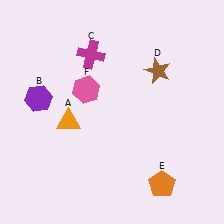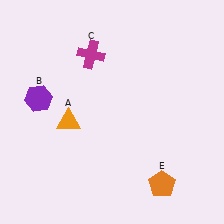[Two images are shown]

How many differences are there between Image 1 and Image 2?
There are 2 differences between the two images.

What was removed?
The pink hexagon (F), the brown star (D) were removed in Image 2.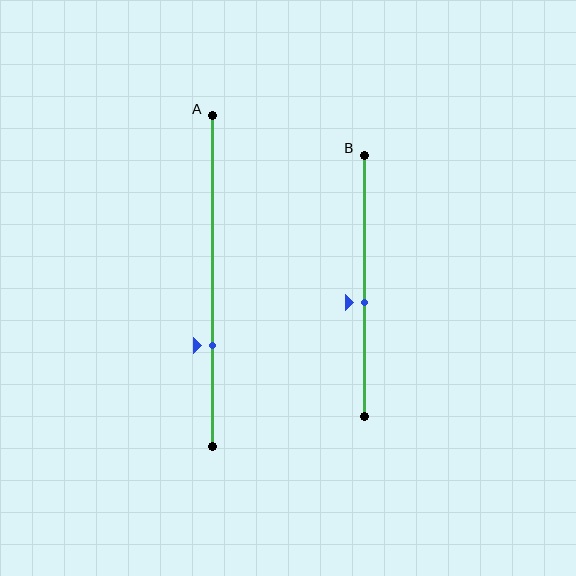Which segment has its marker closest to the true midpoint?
Segment B has its marker closest to the true midpoint.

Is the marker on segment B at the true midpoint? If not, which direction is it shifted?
No, the marker on segment B is shifted downward by about 6% of the segment length.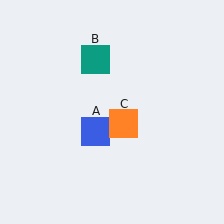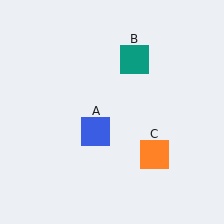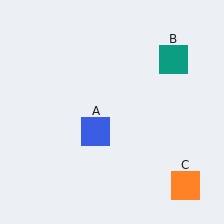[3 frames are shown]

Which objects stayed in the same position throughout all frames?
Blue square (object A) remained stationary.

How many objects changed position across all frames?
2 objects changed position: teal square (object B), orange square (object C).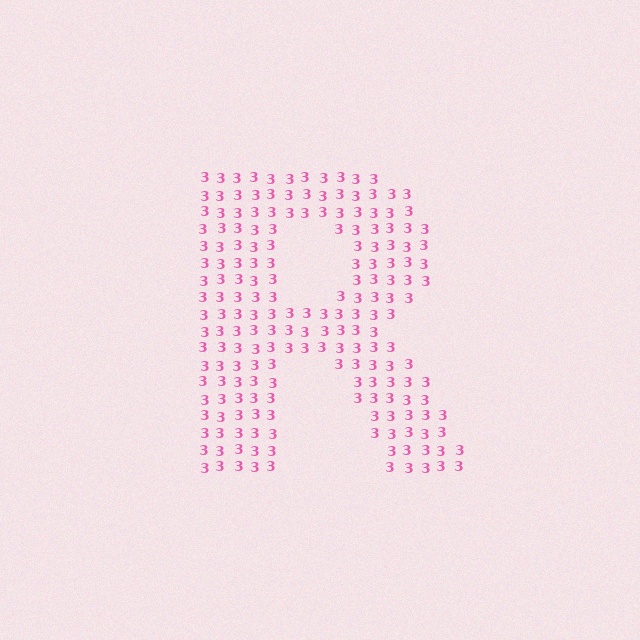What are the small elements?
The small elements are digit 3's.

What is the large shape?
The large shape is the letter R.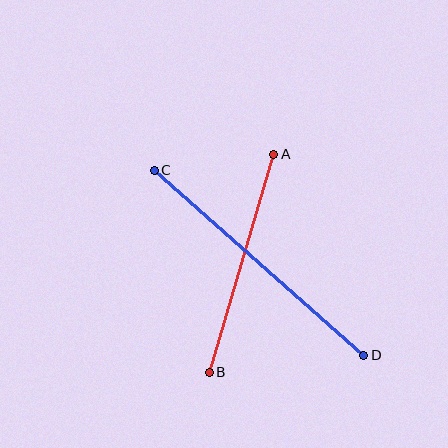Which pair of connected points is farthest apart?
Points C and D are farthest apart.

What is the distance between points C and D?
The distance is approximately 280 pixels.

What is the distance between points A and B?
The distance is approximately 227 pixels.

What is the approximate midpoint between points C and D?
The midpoint is at approximately (259, 263) pixels.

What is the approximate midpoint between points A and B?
The midpoint is at approximately (241, 263) pixels.